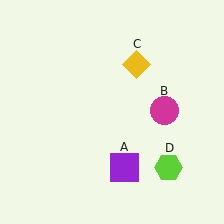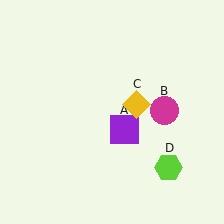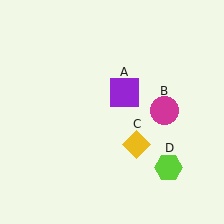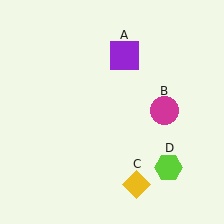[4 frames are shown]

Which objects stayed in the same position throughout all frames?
Magenta circle (object B) and lime hexagon (object D) remained stationary.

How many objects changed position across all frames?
2 objects changed position: purple square (object A), yellow diamond (object C).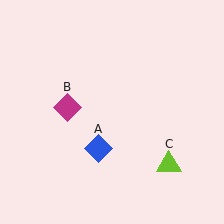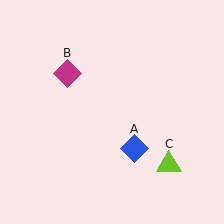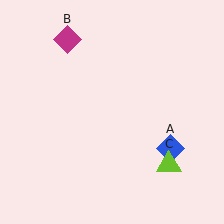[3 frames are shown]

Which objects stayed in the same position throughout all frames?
Lime triangle (object C) remained stationary.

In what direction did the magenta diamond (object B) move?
The magenta diamond (object B) moved up.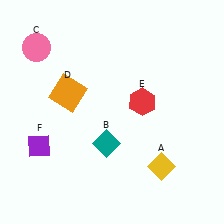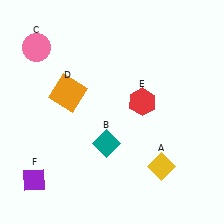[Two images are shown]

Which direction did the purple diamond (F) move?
The purple diamond (F) moved down.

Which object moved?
The purple diamond (F) moved down.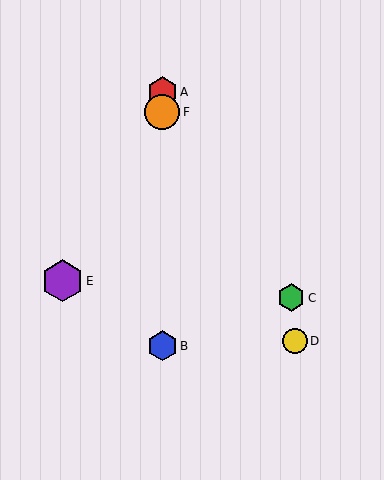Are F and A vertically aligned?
Yes, both are at x≈162.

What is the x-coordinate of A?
Object A is at x≈162.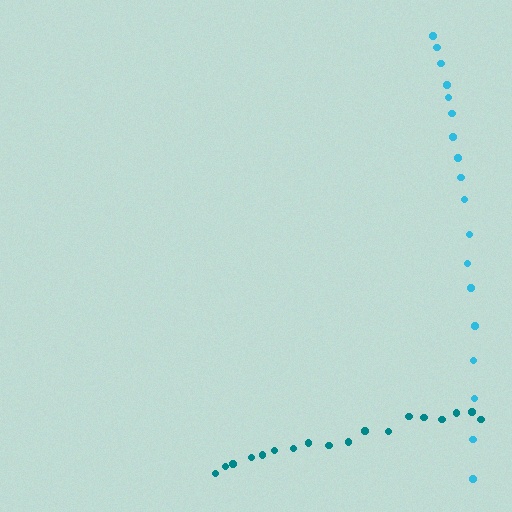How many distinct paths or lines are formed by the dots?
There are 2 distinct paths.